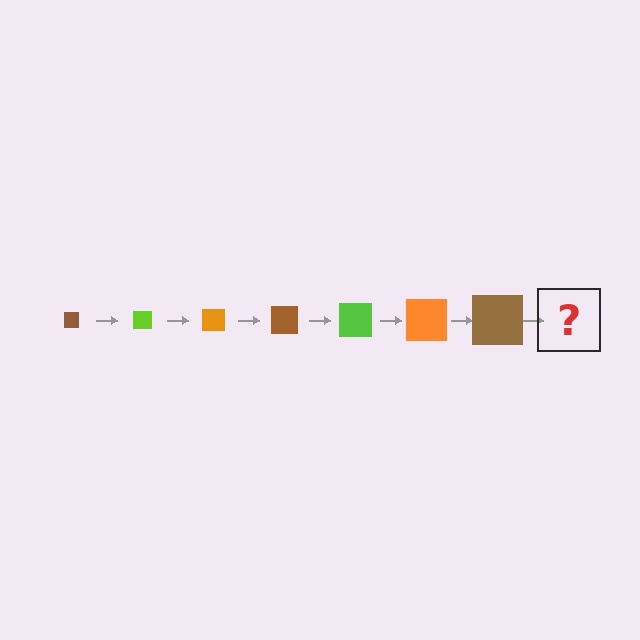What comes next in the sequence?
The next element should be a lime square, larger than the previous one.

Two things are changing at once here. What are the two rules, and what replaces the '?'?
The two rules are that the square grows larger each step and the color cycles through brown, lime, and orange. The '?' should be a lime square, larger than the previous one.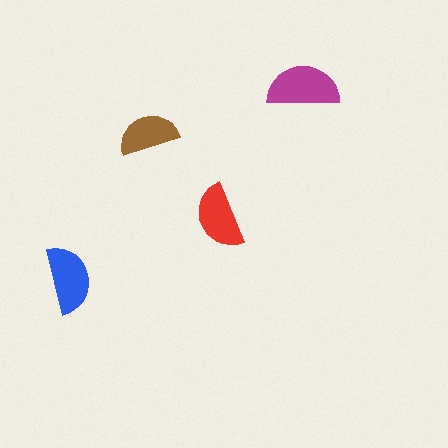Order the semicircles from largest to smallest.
the magenta one, the blue one, the red one, the brown one.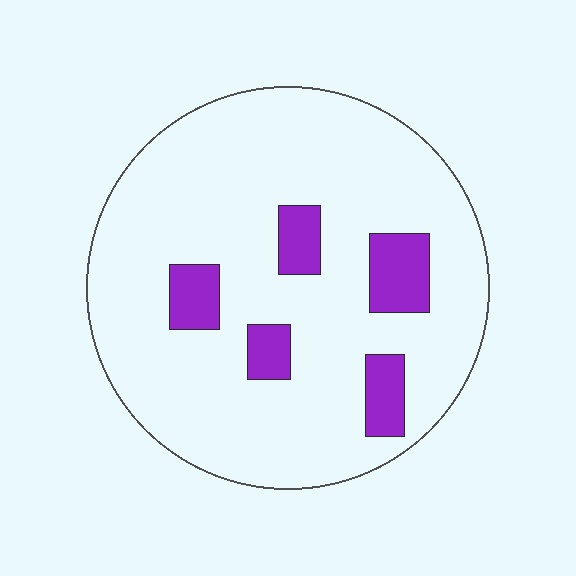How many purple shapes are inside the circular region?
5.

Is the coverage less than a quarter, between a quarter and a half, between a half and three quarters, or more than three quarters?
Less than a quarter.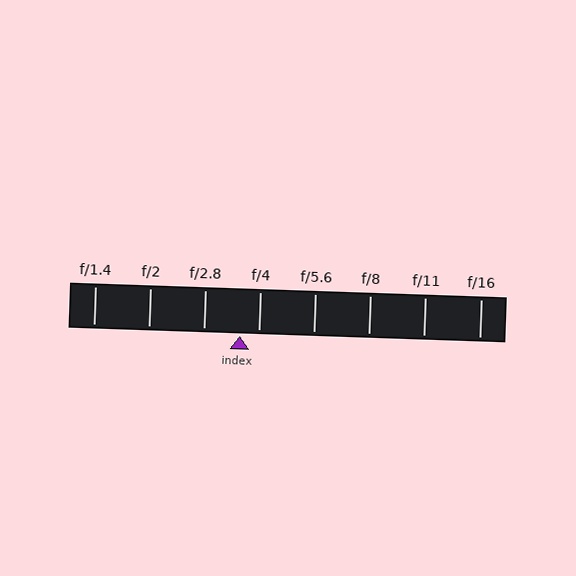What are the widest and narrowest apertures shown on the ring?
The widest aperture shown is f/1.4 and the narrowest is f/16.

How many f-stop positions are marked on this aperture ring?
There are 8 f-stop positions marked.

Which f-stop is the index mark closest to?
The index mark is closest to f/4.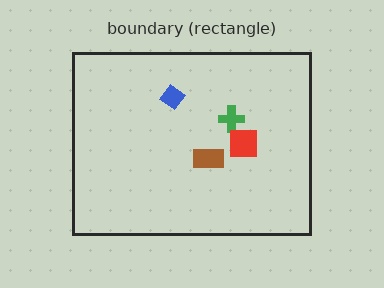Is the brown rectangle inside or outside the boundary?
Inside.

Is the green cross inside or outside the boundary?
Inside.